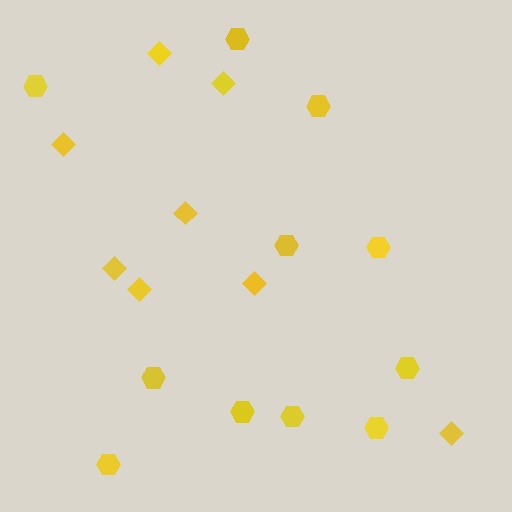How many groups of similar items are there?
There are 2 groups: one group of hexagons (11) and one group of diamonds (8).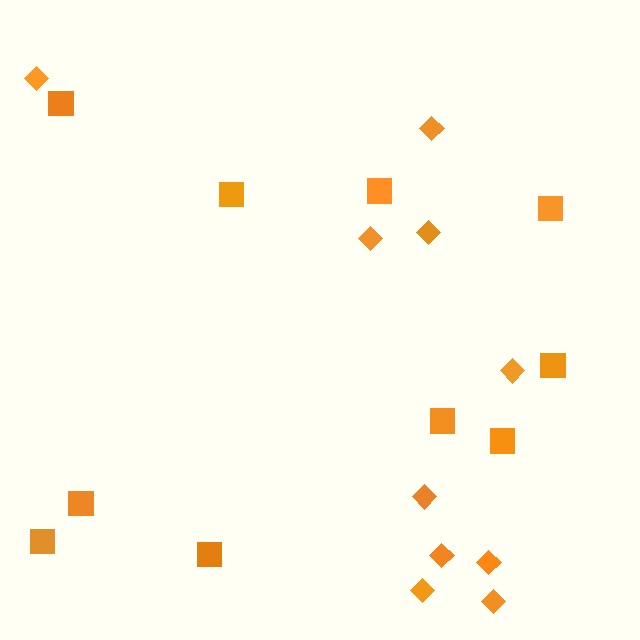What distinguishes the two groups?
There are 2 groups: one group of squares (10) and one group of diamonds (10).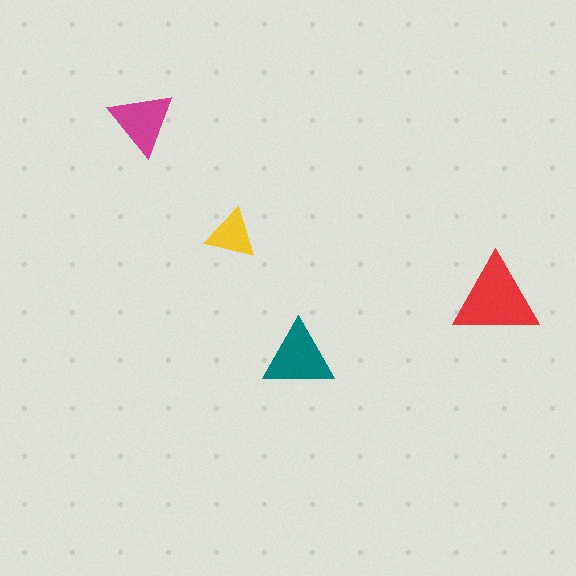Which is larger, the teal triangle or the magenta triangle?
The teal one.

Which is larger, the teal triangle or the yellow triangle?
The teal one.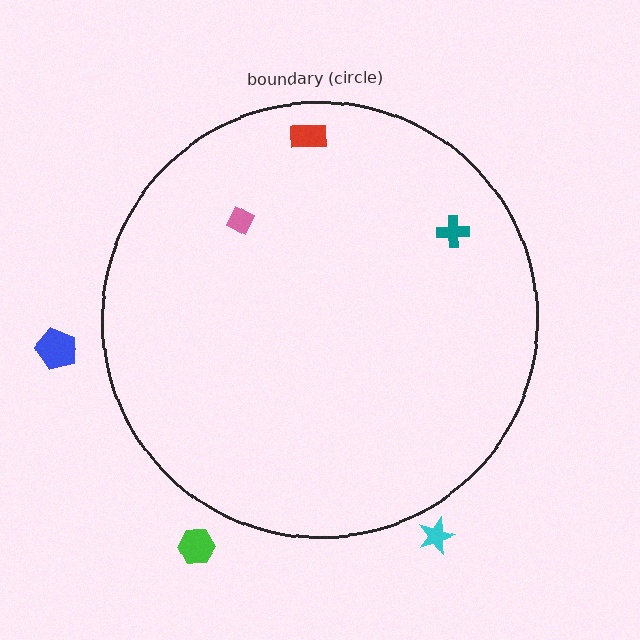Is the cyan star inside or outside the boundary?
Outside.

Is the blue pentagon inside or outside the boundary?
Outside.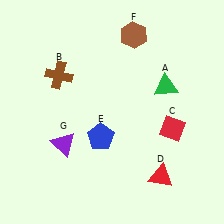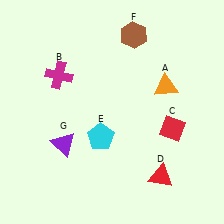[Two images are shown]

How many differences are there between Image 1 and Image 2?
There are 3 differences between the two images.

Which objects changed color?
A changed from green to orange. B changed from brown to magenta. E changed from blue to cyan.